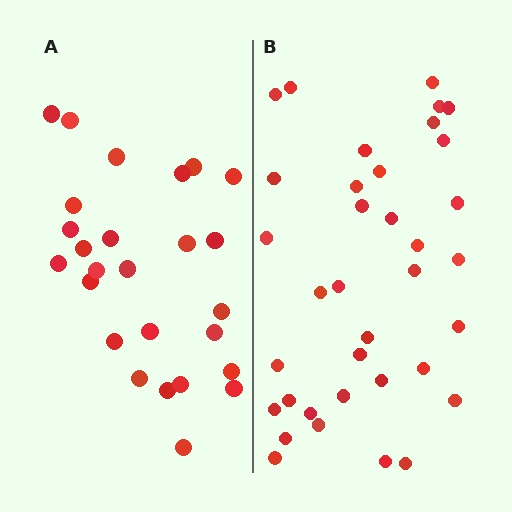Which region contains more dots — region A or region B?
Region B (the right region) has more dots.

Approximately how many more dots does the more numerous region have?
Region B has roughly 10 or so more dots than region A.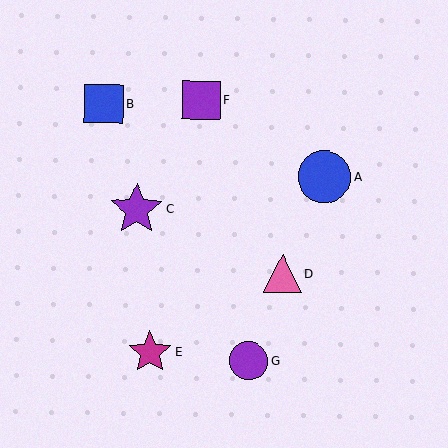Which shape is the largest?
The purple star (labeled C) is the largest.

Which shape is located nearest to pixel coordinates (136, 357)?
The magenta star (labeled E) at (150, 352) is nearest to that location.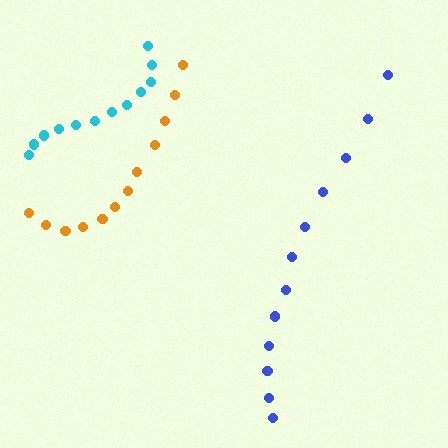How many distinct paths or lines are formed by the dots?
There are 3 distinct paths.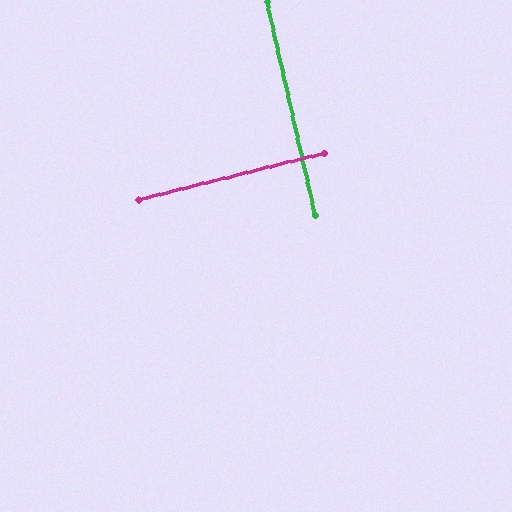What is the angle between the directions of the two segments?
Approximately 89 degrees.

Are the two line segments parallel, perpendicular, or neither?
Perpendicular — they meet at approximately 89°.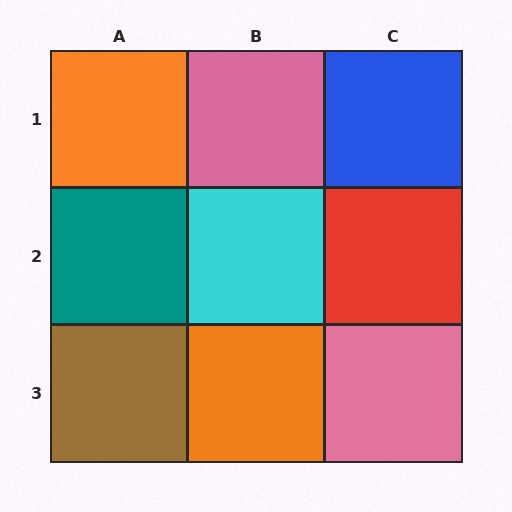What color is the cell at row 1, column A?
Orange.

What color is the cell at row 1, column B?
Pink.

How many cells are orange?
2 cells are orange.